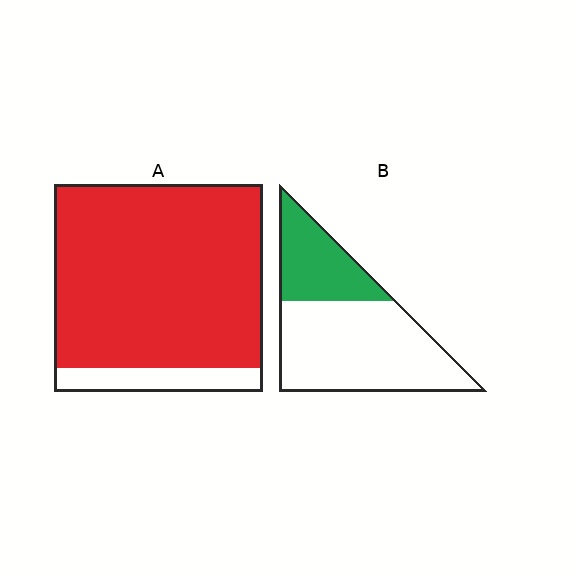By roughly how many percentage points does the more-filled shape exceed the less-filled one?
By roughly 55 percentage points (A over B).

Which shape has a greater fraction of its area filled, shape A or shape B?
Shape A.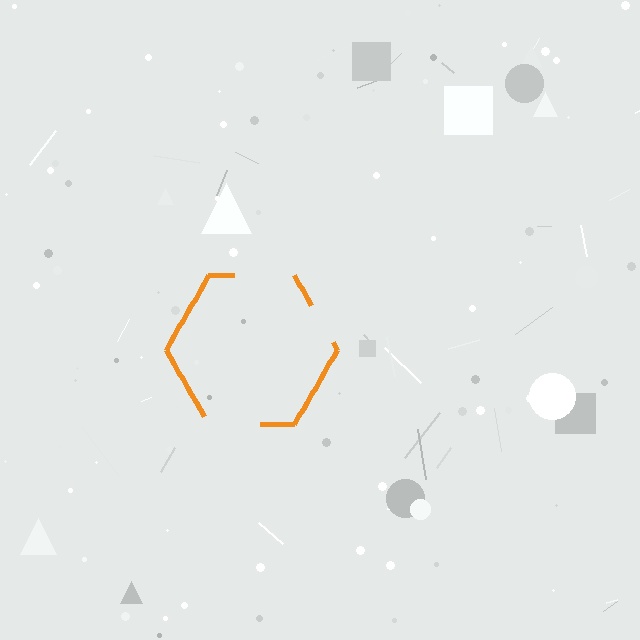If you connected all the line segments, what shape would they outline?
They would outline a hexagon.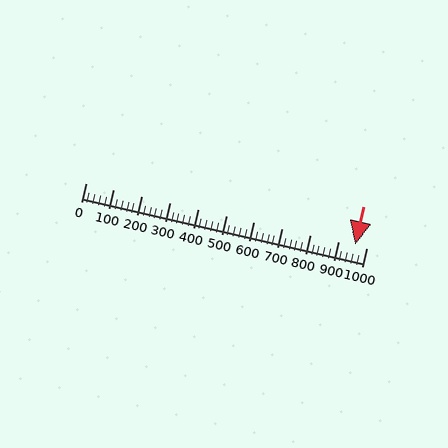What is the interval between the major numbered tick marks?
The major tick marks are spaced 100 units apart.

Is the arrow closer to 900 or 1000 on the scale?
The arrow is closer to 1000.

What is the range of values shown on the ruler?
The ruler shows values from 0 to 1000.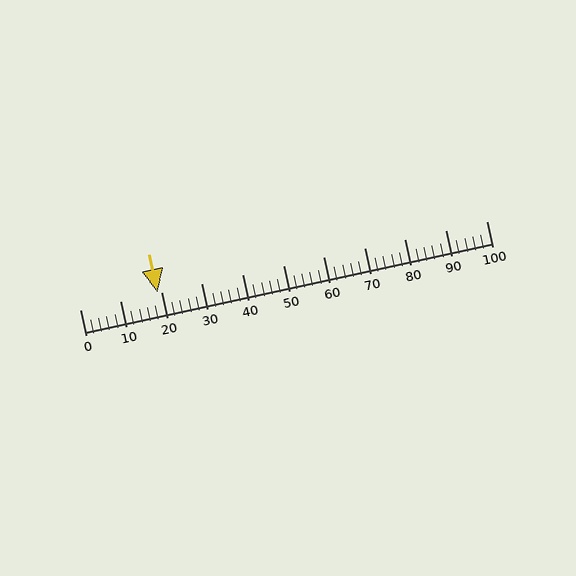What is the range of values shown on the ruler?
The ruler shows values from 0 to 100.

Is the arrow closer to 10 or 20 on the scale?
The arrow is closer to 20.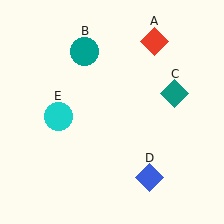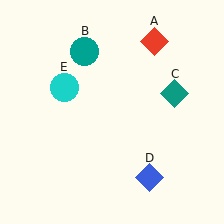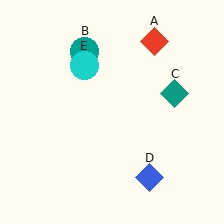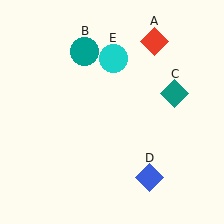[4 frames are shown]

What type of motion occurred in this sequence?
The cyan circle (object E) rotated clockwise around the center of the scene.